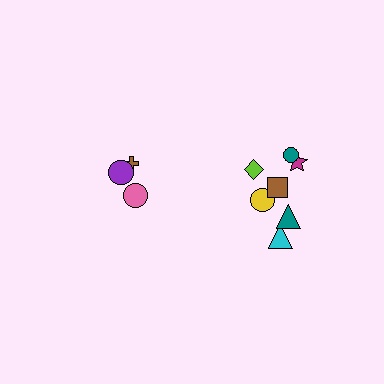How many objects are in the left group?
There are 3 objects.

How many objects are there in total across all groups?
There are 10 objects.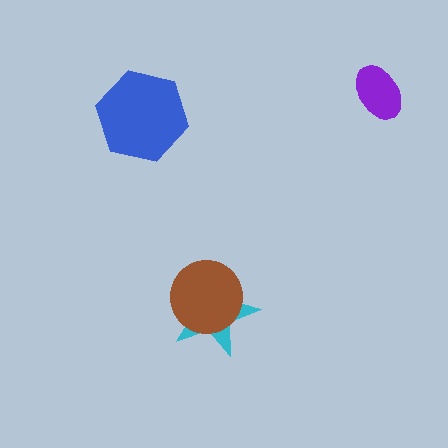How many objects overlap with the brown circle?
1 object overlaps with the brown circle.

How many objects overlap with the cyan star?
1 object overlaps with the cyan star.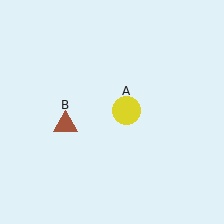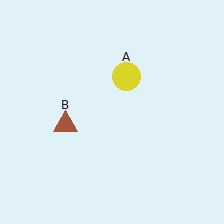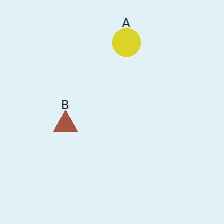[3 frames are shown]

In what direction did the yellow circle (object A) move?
The yellow circle (object A) moved up.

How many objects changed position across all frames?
1 object changed position: yellow circle (object A).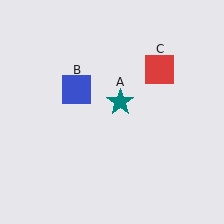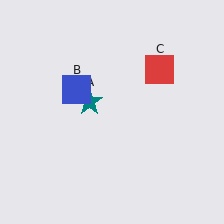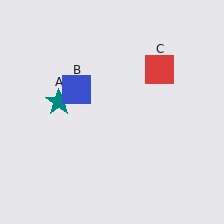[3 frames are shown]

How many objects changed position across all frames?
1 object changed position: teal star (object A).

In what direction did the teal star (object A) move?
The teal star (object A) moved left.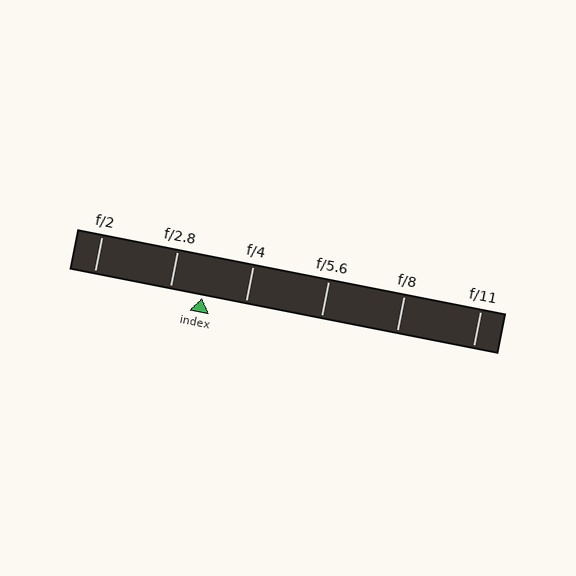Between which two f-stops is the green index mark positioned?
The index mark is between f/2.8 and f/4.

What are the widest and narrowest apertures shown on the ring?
The widest aperture shown is f/2 and the narrowest is f/11.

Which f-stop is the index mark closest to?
The index mark is closest to f/2.8.